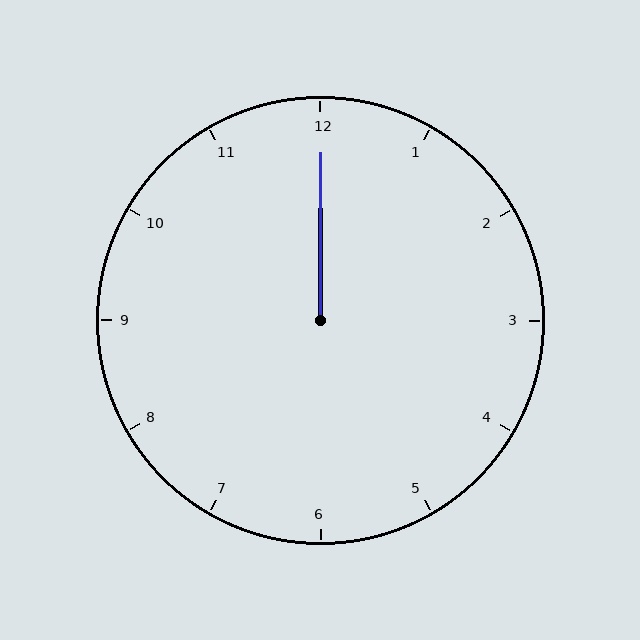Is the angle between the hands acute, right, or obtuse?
It is acute.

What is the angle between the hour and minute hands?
Approximately 0 degrees.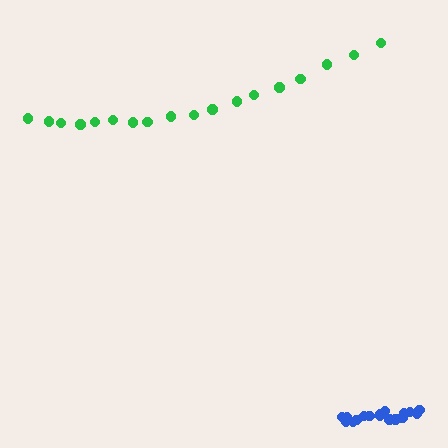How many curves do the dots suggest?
There are 2 distinct paths.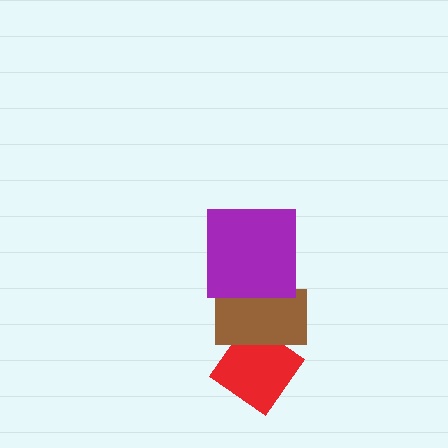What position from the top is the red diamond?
The red diamond is 3rd from the top.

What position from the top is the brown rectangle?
The brown rectangle is 2nd from the top.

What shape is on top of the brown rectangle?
The purple square is on top of the brown rectangle.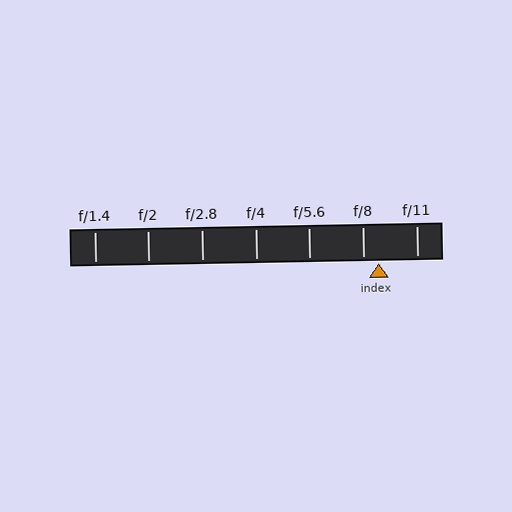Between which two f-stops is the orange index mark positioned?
The index mark is between f/8 and f/11.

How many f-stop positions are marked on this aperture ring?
There are 7 f-stop positions marked.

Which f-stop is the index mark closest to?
The index mark is closest to f/8.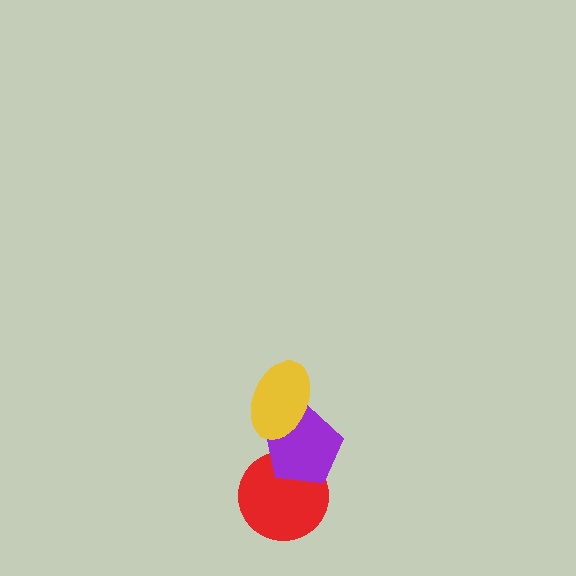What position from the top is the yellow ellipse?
The yellow ellipse is 1st from the top.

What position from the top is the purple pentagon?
The purple pentagon is 2nd from the top.